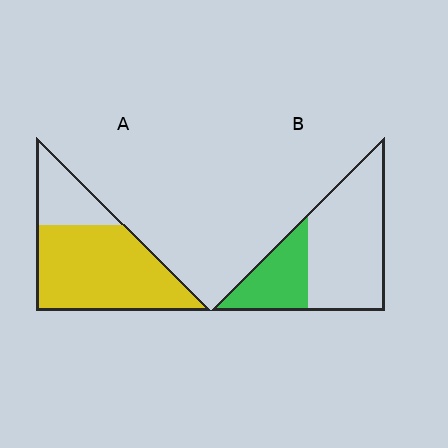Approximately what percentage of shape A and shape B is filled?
A is approximately 75% and B is approximately 30%.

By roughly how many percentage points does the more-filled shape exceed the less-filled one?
By roughly 45 percentage points (A over B).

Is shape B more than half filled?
No.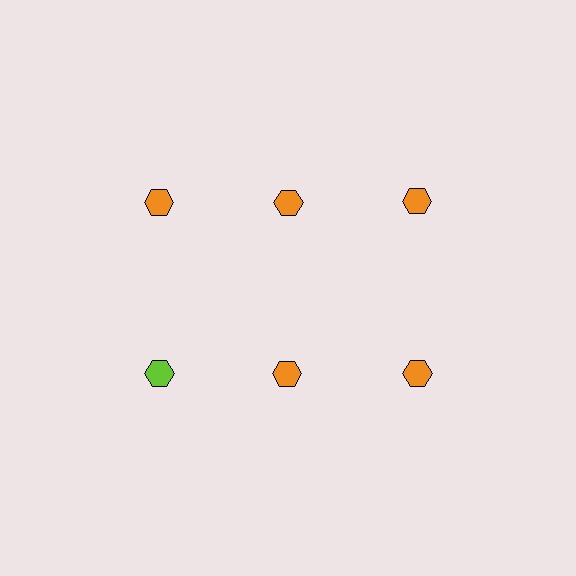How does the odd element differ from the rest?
It has a different color: lime instead of orange.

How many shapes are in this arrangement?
There are 6 shapes arranged in a grid pattern.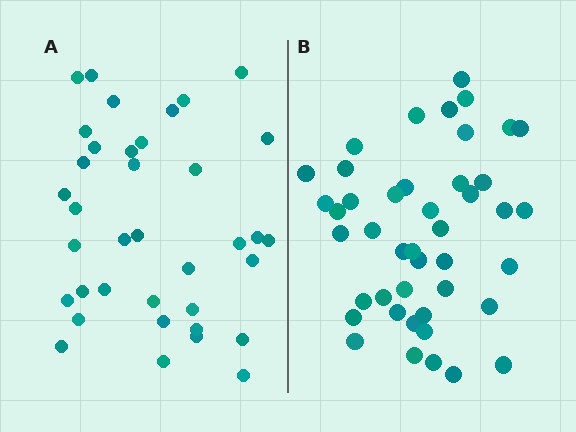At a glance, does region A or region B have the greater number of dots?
Region B (the right region) has more dots.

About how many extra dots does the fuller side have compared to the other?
Region B has roughly 8 or so more dots than region A.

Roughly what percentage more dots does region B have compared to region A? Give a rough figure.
About 20% more.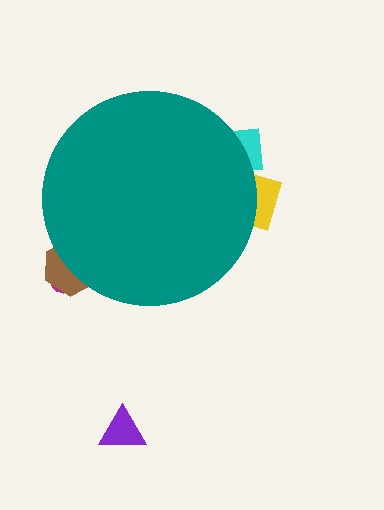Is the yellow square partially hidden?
Yes, the yellow square is partially hidden behind the teal circle.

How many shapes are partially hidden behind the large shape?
4 shapes are partially hidden.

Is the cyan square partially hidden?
Yes, the cyan square is partially hidden behind the teal circle.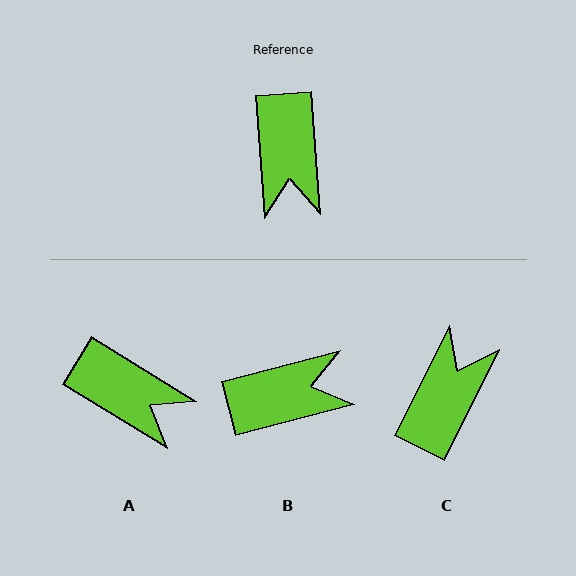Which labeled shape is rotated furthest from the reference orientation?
C, about 149 degrees away.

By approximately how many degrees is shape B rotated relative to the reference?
Approximately 100 degrees counter-clockwise.